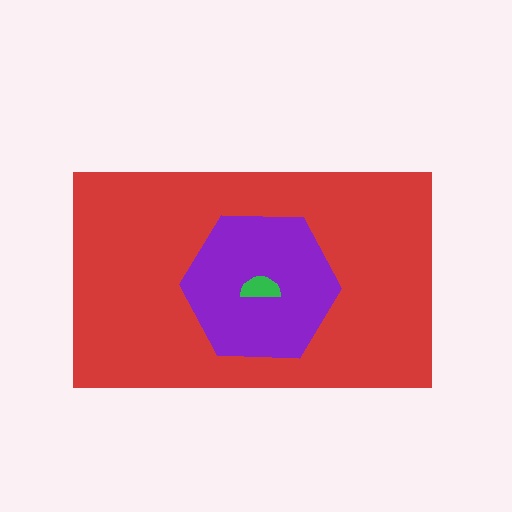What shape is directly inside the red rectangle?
The purple hexagon.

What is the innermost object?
The green semicircle.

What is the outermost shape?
The red rectangle.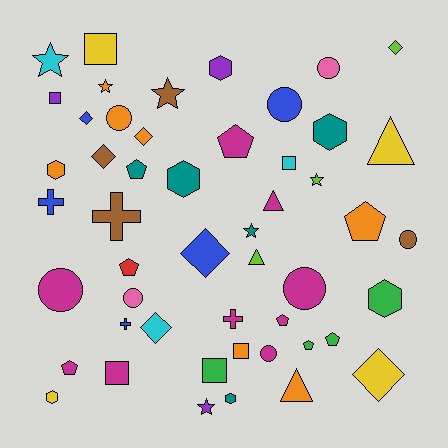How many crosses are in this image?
There are 4 crosses.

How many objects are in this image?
There are 50 objects.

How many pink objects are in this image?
There are 2 pink objects.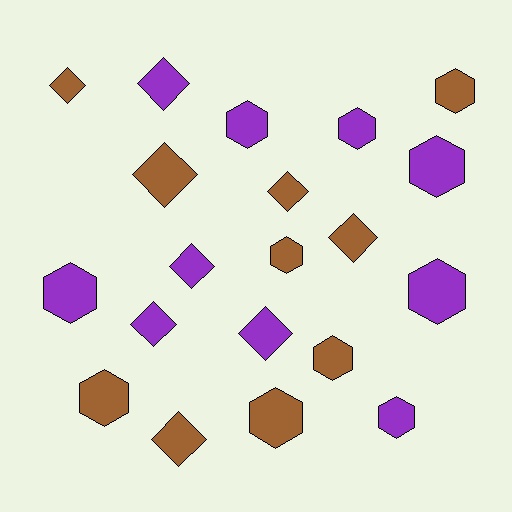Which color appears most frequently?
Purple, with 10 objects.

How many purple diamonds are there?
There are 4 purple diamonds.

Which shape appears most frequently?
Hexagon, with 11 objects.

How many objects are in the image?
There are 20 objects.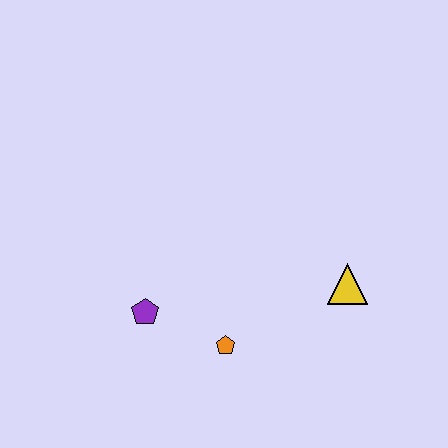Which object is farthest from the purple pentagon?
The yellow triangle is farthest from the purple pentagon.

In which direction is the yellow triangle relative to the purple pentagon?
The yellow triangle is to the right of the purple pentagon.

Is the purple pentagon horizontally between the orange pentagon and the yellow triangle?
No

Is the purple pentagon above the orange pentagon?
Yes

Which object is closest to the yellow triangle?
The orange pentagon is closest to the yellow triangle.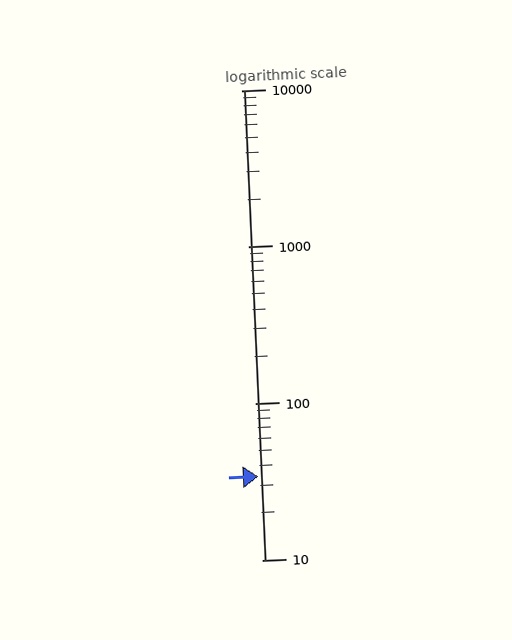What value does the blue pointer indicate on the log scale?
The pointer indicates approximately 34.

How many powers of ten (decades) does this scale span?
The scale spans 3 decades, from 10 to 10000.